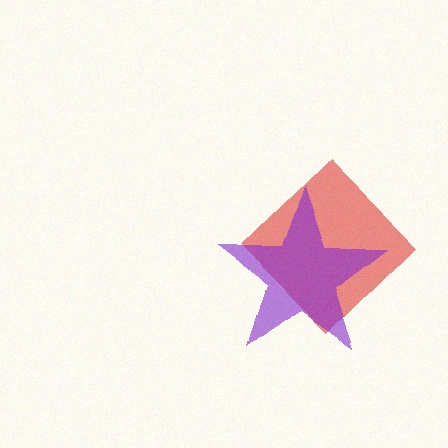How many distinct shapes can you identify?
There are 2 distinct shapes: a red diamond, a purple star.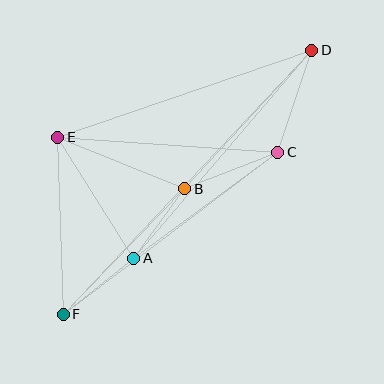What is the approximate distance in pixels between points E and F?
The distance between E and F is approximately 177 pixels.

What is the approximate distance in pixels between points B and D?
The distance between B and D is approximately 188 pixels.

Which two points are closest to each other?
Points A and B are closest to each other.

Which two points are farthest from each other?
Points D and F are farthest from each other.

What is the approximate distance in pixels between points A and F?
The distance between A and F is approximately 90 pixels.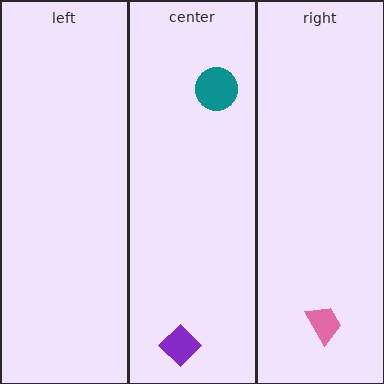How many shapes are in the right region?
1.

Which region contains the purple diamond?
The center region.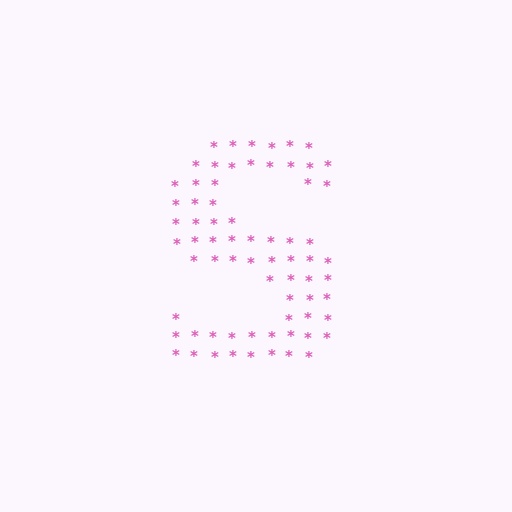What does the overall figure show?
The overall figure shows the letter S.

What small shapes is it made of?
It is made of small asterisks.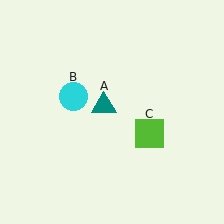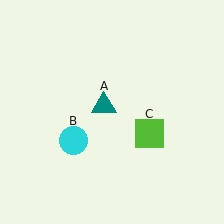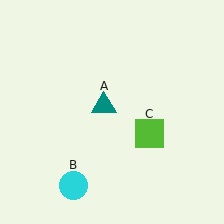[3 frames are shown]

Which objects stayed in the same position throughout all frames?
Teal triangle (object A) and lime square (object C) remained stationary.